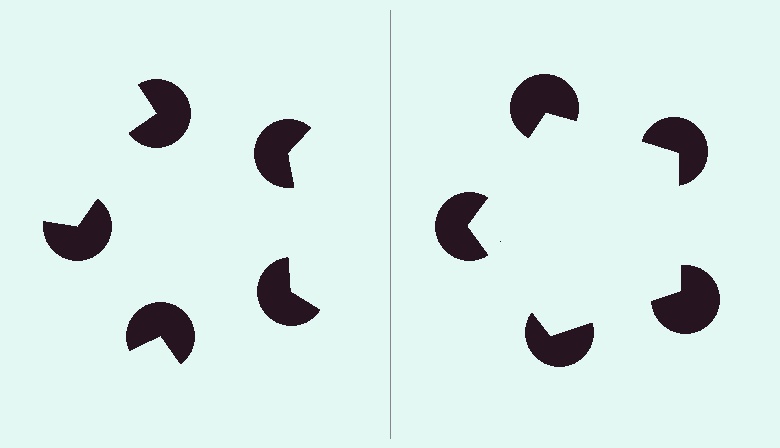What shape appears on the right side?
An illusory pentagon.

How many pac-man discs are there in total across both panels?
10 — 5 on each side.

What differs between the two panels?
The pac-man discs are positioned identically on both sides; only the wedge orientations differ. On the right they align to a pentagon; on the left they are misaligned.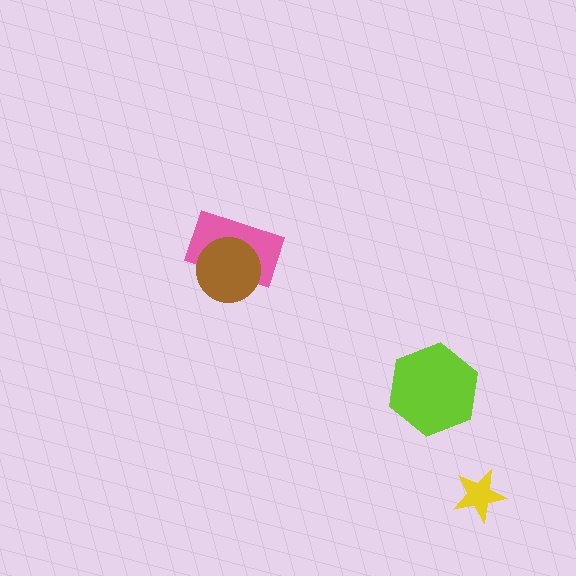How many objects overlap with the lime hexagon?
0 objects overlap with the lime hexagon.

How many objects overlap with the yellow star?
0 objects overlap with the yellow star.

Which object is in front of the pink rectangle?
The brown circle is in front of the pink rectangle.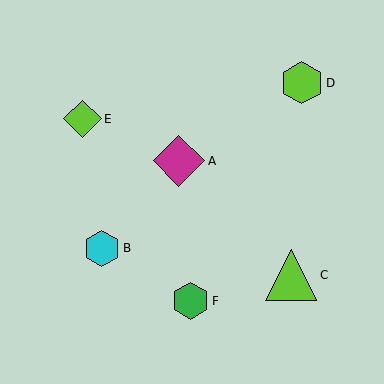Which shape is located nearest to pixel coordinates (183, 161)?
The magenta diamond (labeled A) at (179, 161) is nearest to that location.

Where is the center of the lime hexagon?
The center of the lime hexagon is at (302, 83).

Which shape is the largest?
The magenta diamond (labeled A) is the largest.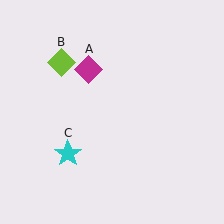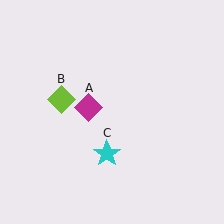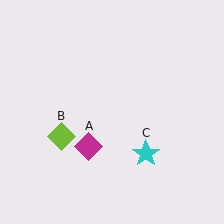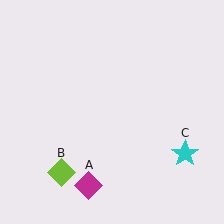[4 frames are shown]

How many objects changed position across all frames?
3 objects changed position: magenta diamond (object A), lime diamond (object B), cyan star (object C).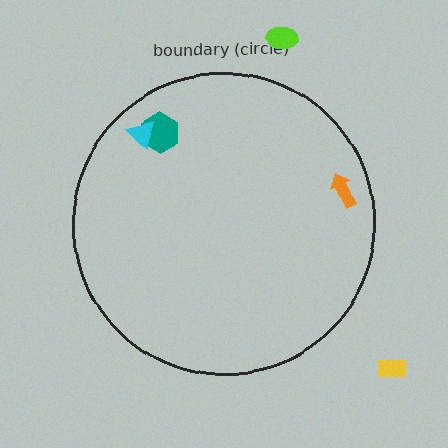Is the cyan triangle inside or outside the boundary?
Inside.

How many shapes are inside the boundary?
3 inside, 2 outside.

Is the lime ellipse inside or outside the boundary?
Outside.